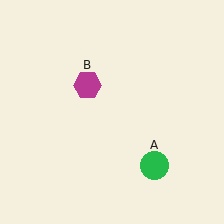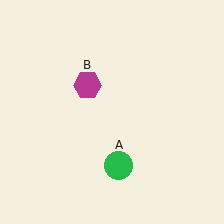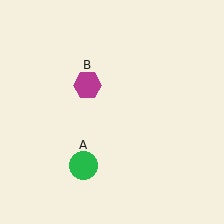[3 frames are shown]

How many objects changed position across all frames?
1 object changed position: green circle (object A).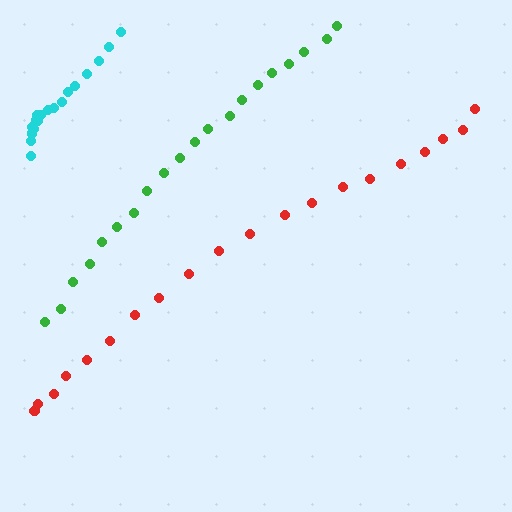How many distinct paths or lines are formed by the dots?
There are 3 distinct paths.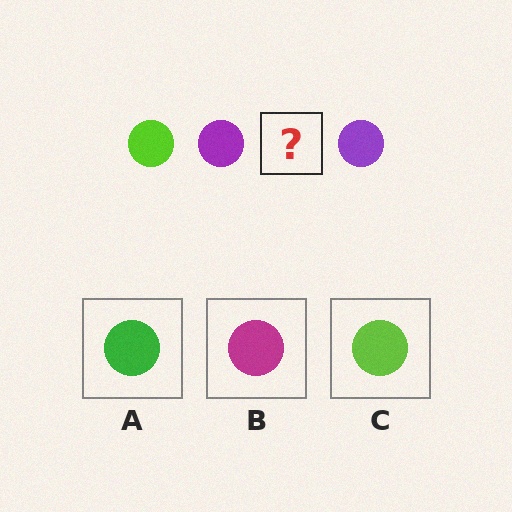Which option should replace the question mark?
Option C.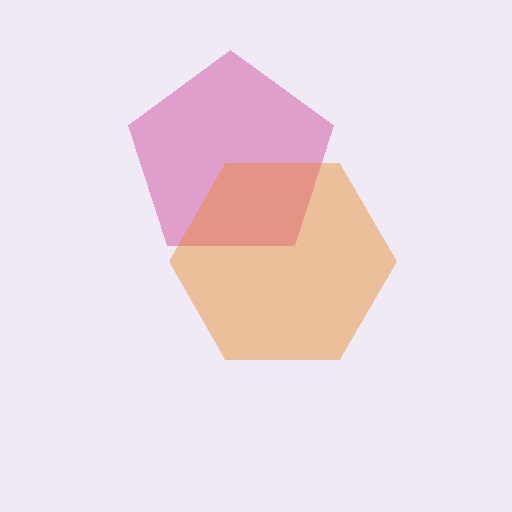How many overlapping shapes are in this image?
There are 2 overlapping shapes in the image.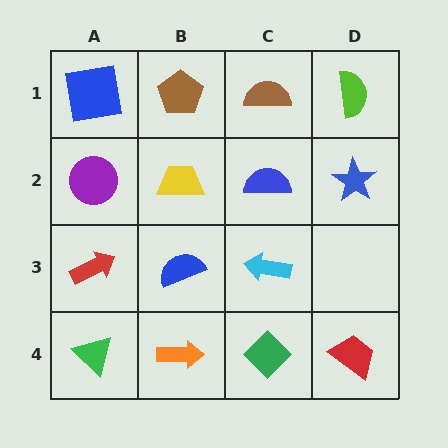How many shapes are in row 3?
3 shapes.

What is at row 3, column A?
A red arrow.